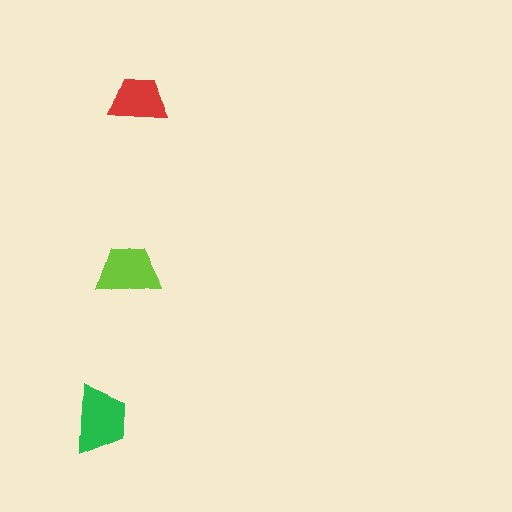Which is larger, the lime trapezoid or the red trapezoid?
The lime one.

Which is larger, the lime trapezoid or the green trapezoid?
The green one.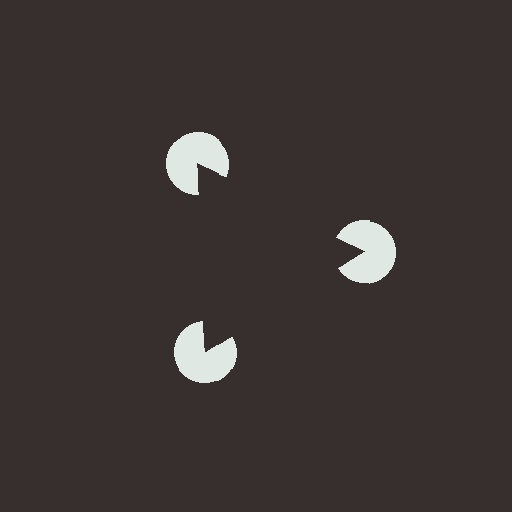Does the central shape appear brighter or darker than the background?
It typically appears slightly darker than the background, even though no actual brightness change is drawn.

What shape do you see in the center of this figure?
An illusory triangle — its edges are inferred from the aligned wedge cuts in the pac-man discs, not physically drawn.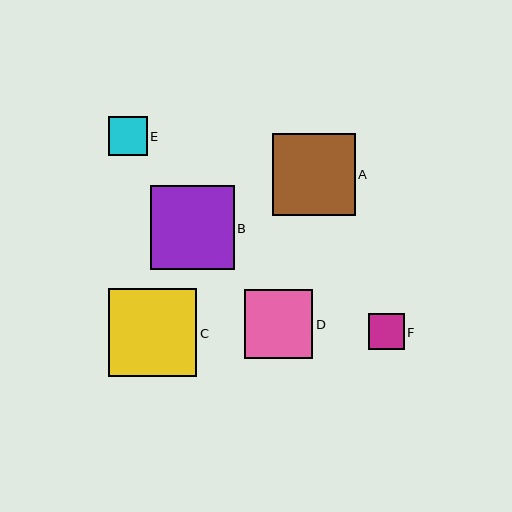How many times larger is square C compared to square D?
Square C is approximately 1.3 times the size of square D.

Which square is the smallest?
Square F is the smallest with a size of approximately 36 pixels.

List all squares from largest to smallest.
From largest to smallest: C, B, A, D, E, F.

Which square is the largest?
Square C is the largest with a size of approximately 88 pixels.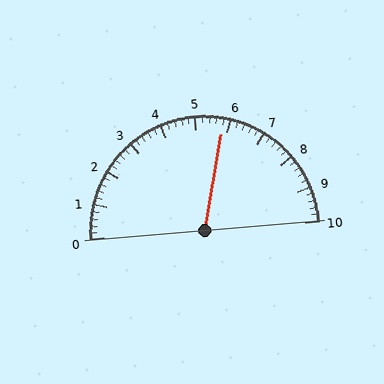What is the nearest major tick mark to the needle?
The nearest major tick mark is 6.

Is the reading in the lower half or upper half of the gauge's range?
The reading is in the upper half of the range (0 to 10).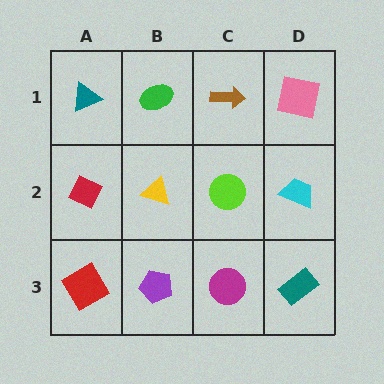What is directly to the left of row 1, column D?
A brown arrow.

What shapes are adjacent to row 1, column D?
A cyan trapezoid (row 2, column D), a brown arrow (row 1, column C).